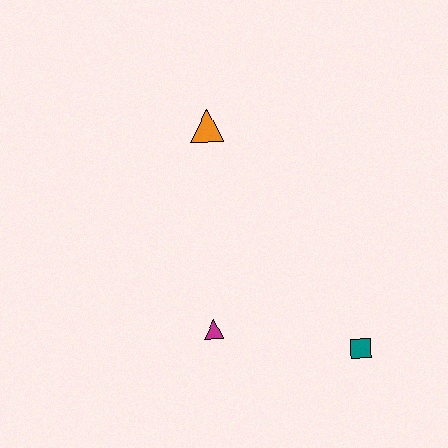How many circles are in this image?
There are no circles.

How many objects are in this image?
There are 3 objects.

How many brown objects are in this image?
There are no brown objects.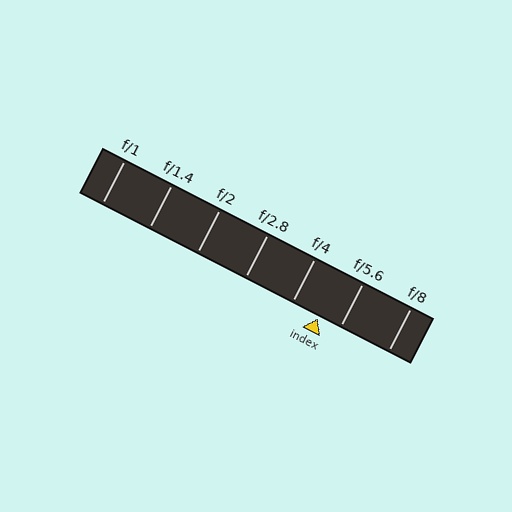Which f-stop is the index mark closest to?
The index mark is closest to f/5.6.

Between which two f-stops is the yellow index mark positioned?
The index mark is between f/4 and f/5.6.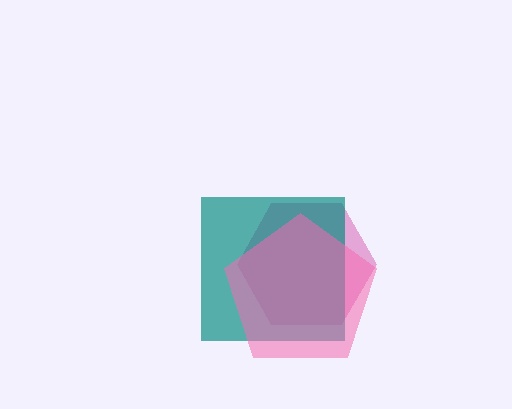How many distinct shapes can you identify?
There are 3 distinct shapes: a magenta hexagon, a teal square, a pink pentagon.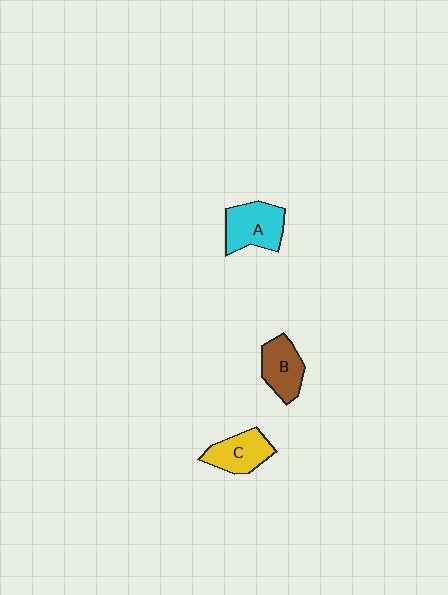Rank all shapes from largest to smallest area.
From largest to smallest: A (cyan), C (yellow), B (brown).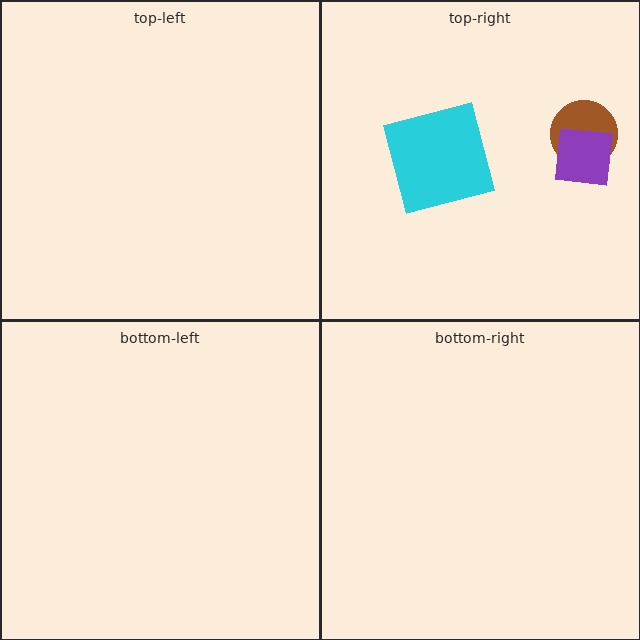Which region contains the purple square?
The top-right region.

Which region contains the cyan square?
The top-right region.